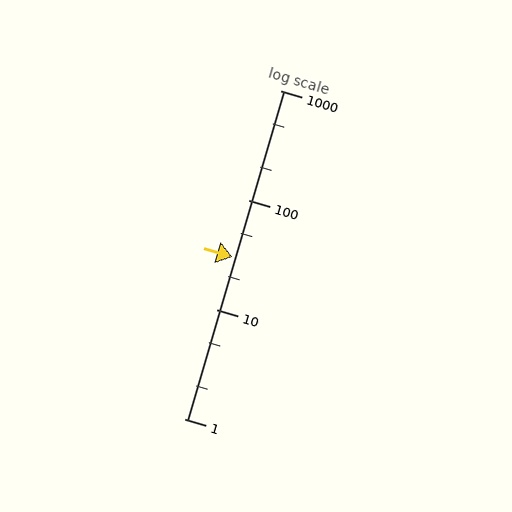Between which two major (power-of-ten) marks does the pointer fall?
The pointer is between 10 and 100.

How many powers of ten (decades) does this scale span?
The scale spans 3 decades, from 1 to 1000.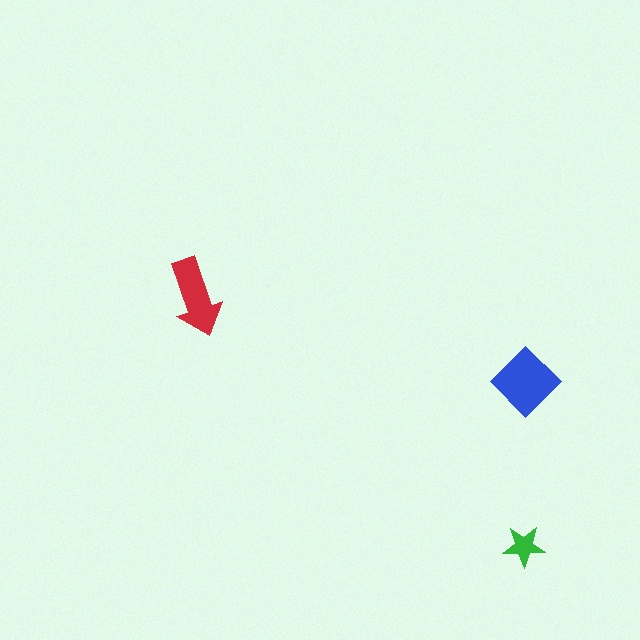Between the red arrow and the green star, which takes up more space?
The red arrow.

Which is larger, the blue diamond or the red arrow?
The blue diamond.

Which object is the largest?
The blue diamond.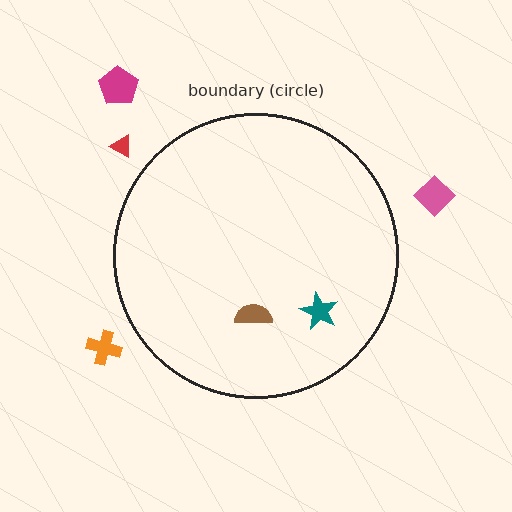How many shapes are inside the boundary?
2 inside, 4 outside.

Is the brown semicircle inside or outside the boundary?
Inside.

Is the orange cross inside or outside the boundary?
Outside.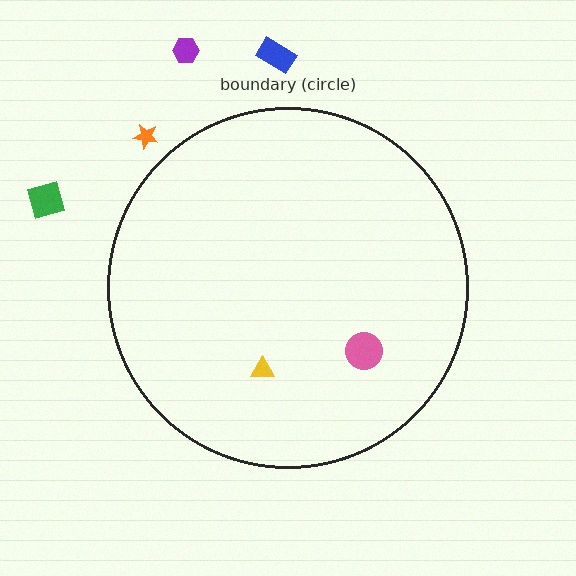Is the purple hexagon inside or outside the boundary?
Outside.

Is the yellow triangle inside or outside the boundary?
Inside.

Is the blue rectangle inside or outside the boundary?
Outside.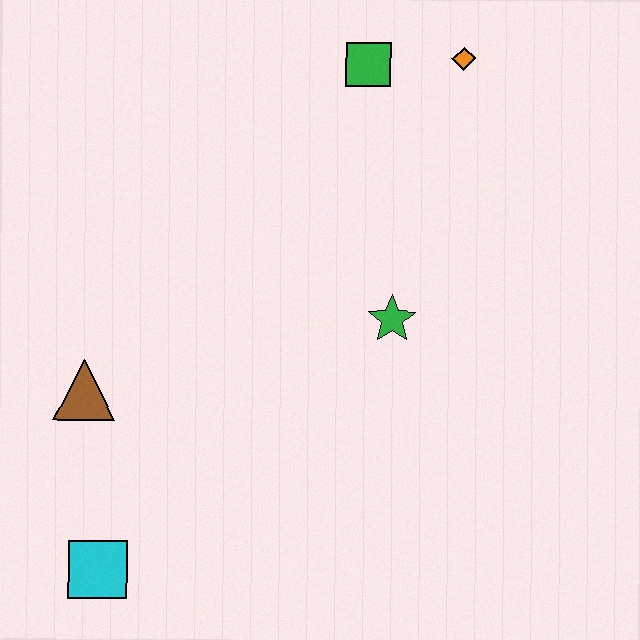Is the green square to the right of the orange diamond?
No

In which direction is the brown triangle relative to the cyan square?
The brown triangle is above the cyan square.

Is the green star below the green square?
Yes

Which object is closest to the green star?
The green square is closest to the green star.